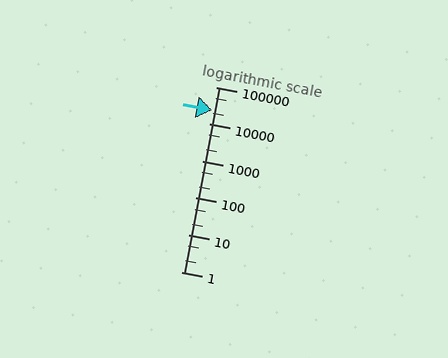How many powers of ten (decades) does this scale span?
The scale spans 5 decades, from 1 to 100000.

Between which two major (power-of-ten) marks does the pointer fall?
The pointer is between 10000 and 100000.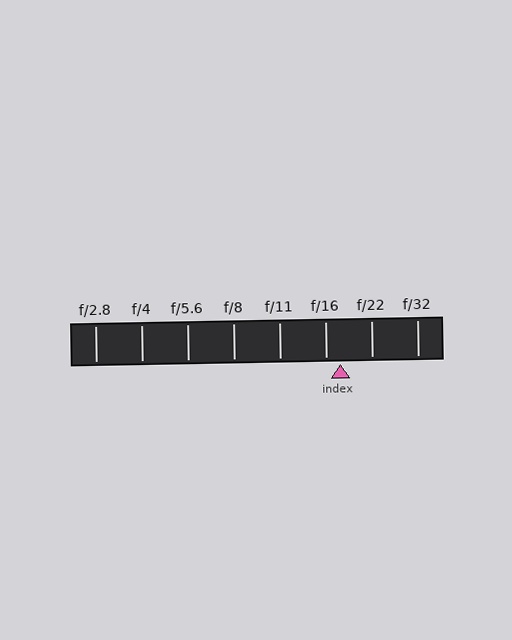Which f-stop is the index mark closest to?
The index mark is closest to f/16.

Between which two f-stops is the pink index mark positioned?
The index mark is between f/16 and f/22.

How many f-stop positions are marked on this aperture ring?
There are 8 f-stop positions marked.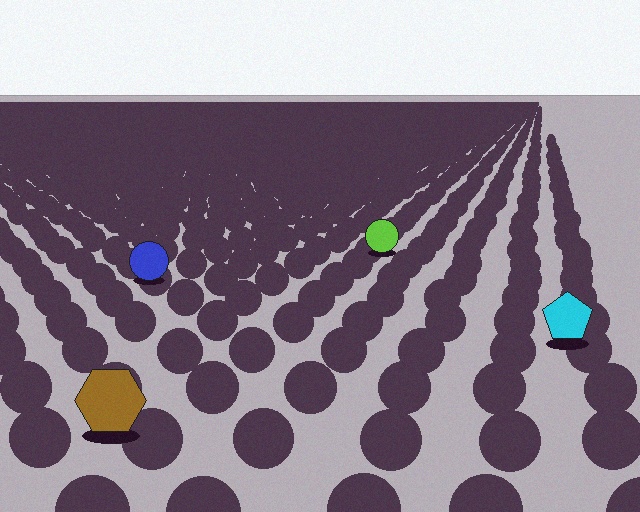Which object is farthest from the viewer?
The lime circle is farthest from the viewer. It appears smaller and the ground texture around it is denser.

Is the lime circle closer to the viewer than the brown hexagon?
No. The brown hexagon is closer — you can tell from the texture gradient: the ground texture is coarser near it.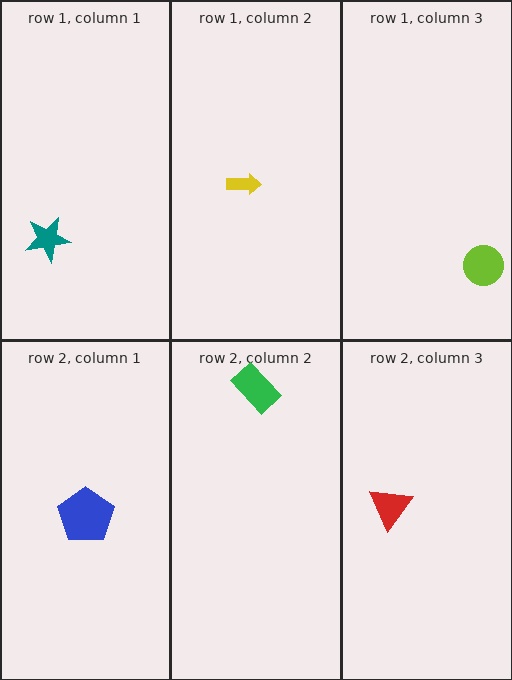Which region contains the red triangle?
The row 2, column 3 region.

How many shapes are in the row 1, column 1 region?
1.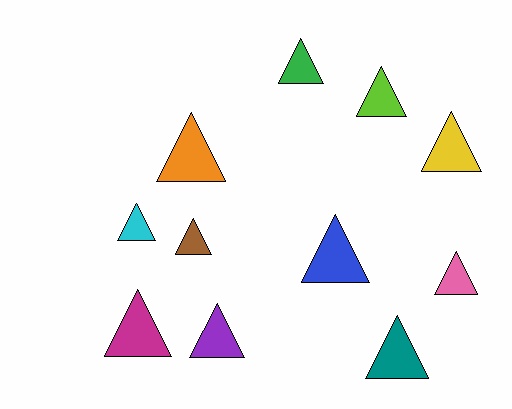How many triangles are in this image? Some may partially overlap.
There are 11 triangles.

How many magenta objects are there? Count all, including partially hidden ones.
There is 1 magenta object.